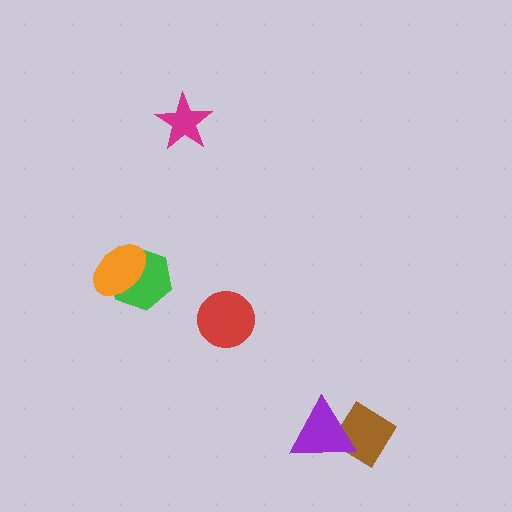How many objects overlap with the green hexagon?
1 object overlaps with the green hexagon.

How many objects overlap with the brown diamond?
1 object overlaps with the brown diamond.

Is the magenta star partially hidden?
No, no other shape covers it.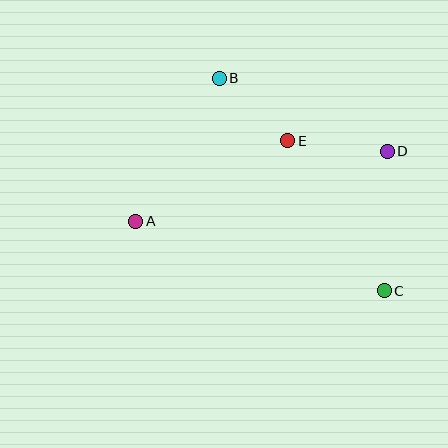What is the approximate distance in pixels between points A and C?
The distance between A and C is approximately 258 pixels.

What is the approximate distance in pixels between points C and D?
The distance between C and D is approximately 139 pixels.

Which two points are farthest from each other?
Points B and C are farthest from each other.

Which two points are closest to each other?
Points B and E are closest to each other.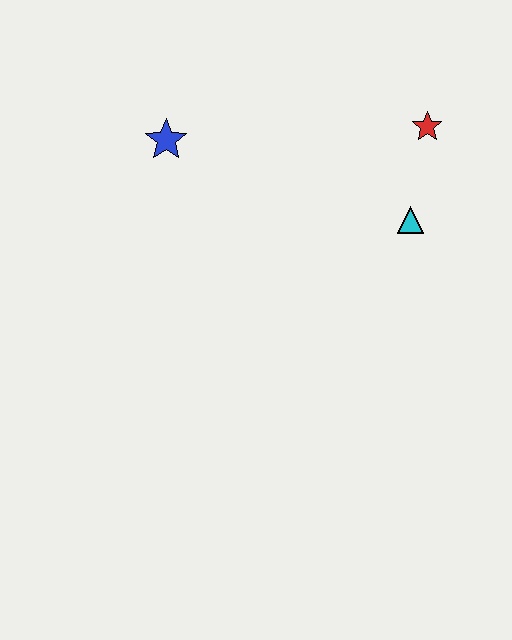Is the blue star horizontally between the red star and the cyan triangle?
No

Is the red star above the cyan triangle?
Yes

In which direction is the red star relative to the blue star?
The red star is to the right of the blue star.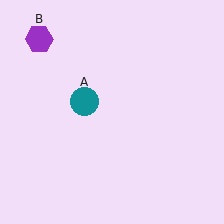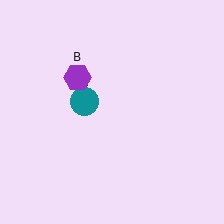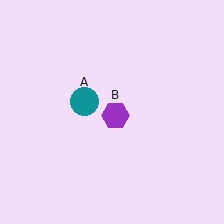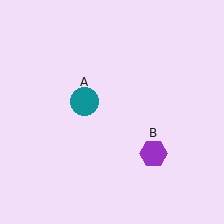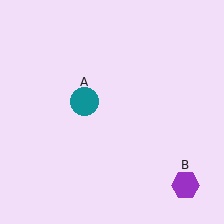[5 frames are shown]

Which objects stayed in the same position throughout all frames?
Teal circle (object A) remained stationary.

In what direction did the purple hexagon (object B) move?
The purple hexagon (object B) moved down and to the right.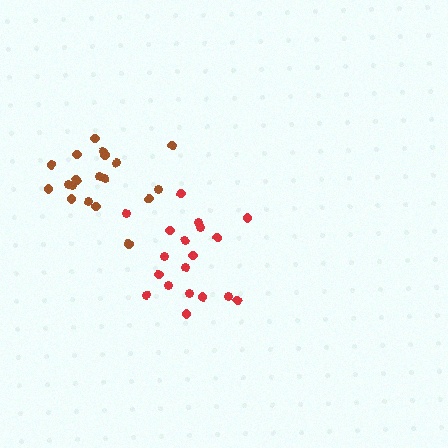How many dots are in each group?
Group 1: 19 dots, Group 2: 19 dots (38 total).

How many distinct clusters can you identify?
There are 2 distinct clusters.